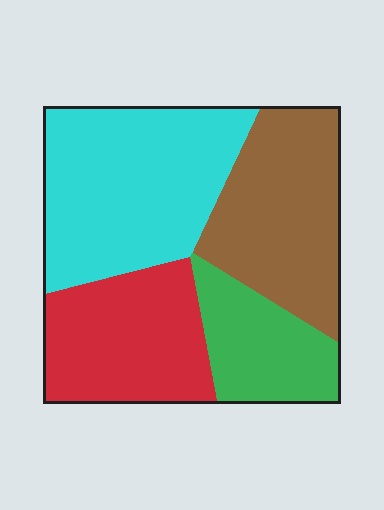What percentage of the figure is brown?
Brown takes up about one quarter (1/4) of the figure.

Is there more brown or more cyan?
Cyan.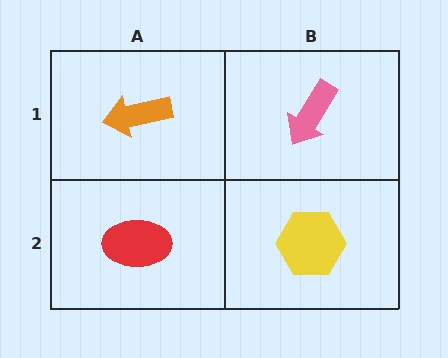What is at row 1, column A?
An orange arrow.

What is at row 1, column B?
A pink arrow.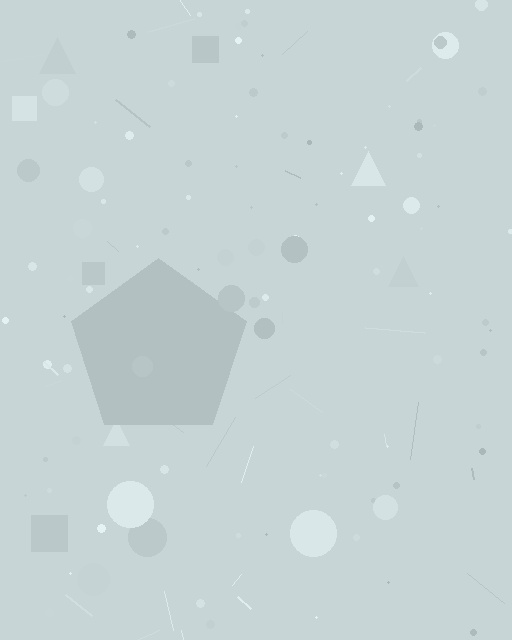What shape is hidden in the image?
A pentagon is hidden in the image.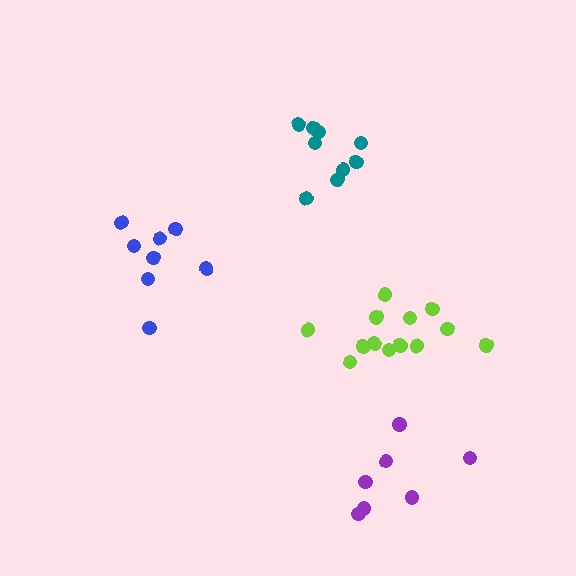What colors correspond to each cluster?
The clusters are colored: blue, lime, teal, purple.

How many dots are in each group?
Group 1: 8 dots, Group 2: 13 dots, Group 3: 9 dots, Group 4: 7 dots (37 total).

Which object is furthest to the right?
The lime cluster is rightmost.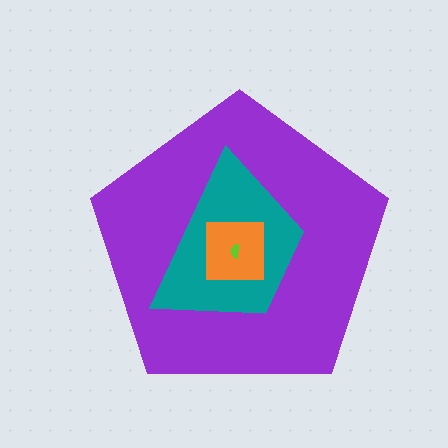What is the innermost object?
The lime semicircle.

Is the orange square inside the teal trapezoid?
Yes.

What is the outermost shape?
The purple pentagon.